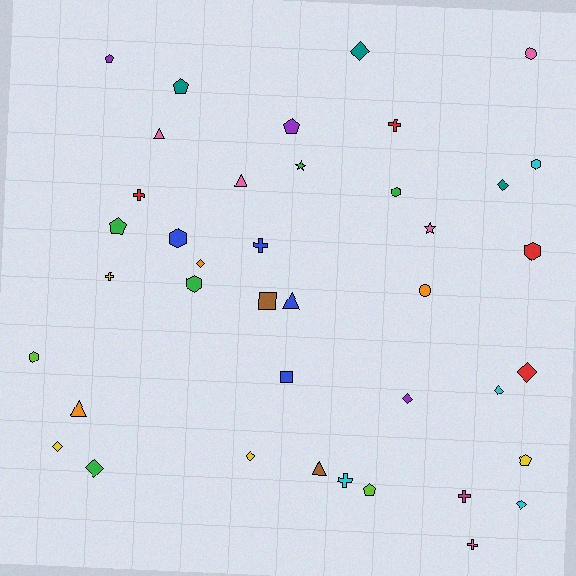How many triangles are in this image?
There are 5 triangles.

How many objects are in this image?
There are 40 objects.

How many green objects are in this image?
There are 5 green objects.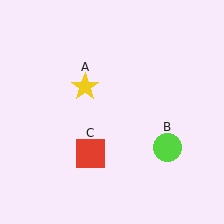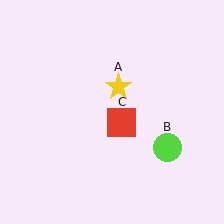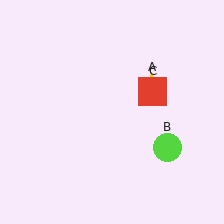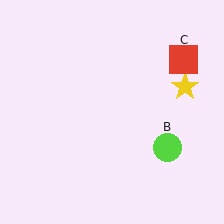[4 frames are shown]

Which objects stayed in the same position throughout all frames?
Lime circle (object B) remained stationary.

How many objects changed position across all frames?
2 objects changed position: yellow star (object A), red square (object C).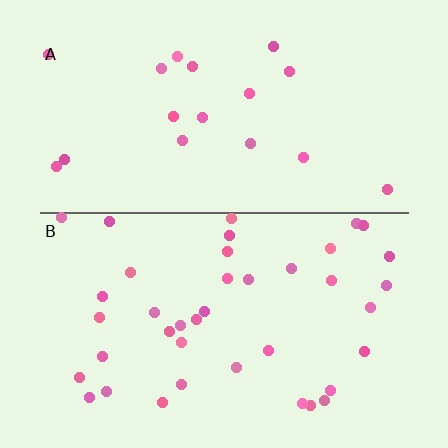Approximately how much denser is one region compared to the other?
Approximately 2.2× — region B over region A.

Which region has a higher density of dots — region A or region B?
B (the bottom).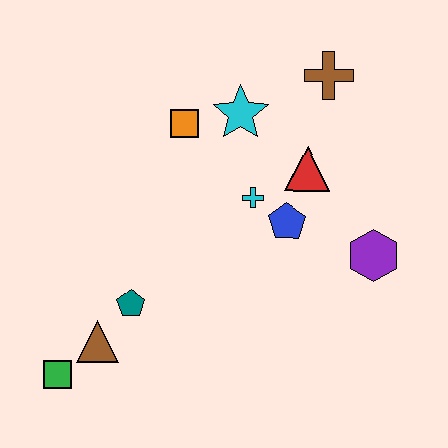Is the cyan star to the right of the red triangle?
No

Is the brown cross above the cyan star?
Yes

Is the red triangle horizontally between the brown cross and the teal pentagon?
Yes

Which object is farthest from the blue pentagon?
The green square is farthest from the blue pentagon.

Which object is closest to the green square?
The brown triangle is closest to the green square.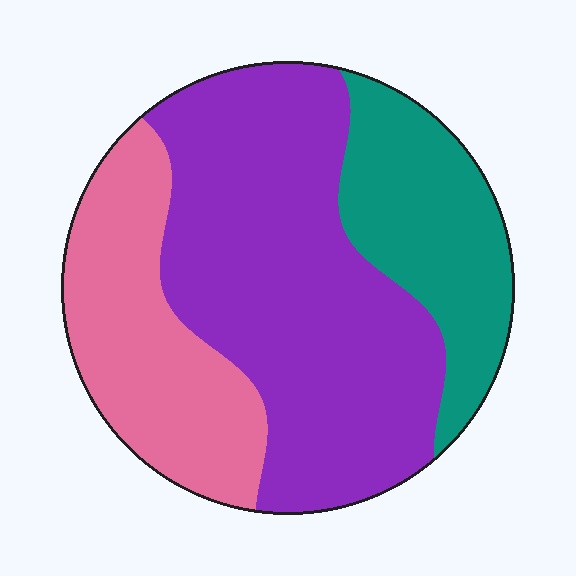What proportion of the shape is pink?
Pink covers 26% of the shape.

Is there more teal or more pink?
Pink.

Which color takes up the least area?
Teal, at roughly 20%.